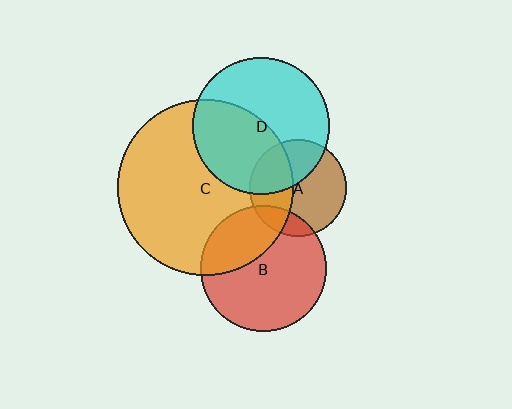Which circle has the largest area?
Circle C (orange).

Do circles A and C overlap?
Yes.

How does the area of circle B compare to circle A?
Approximately 1.7 times.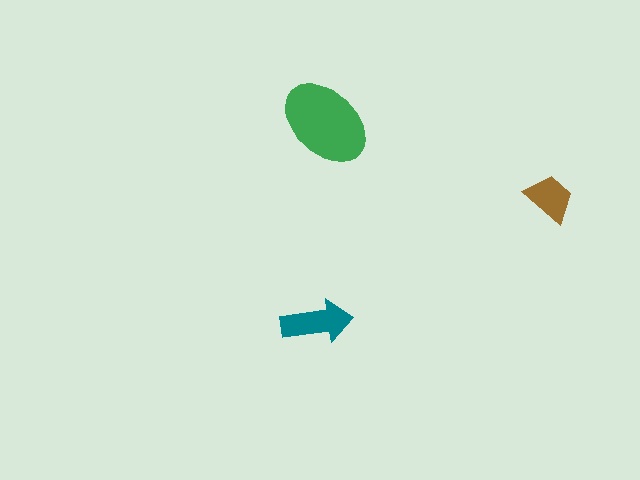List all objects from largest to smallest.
The green ellipse, the teal arrow, the brown trapezoid.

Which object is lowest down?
The teal arrow is bottommost.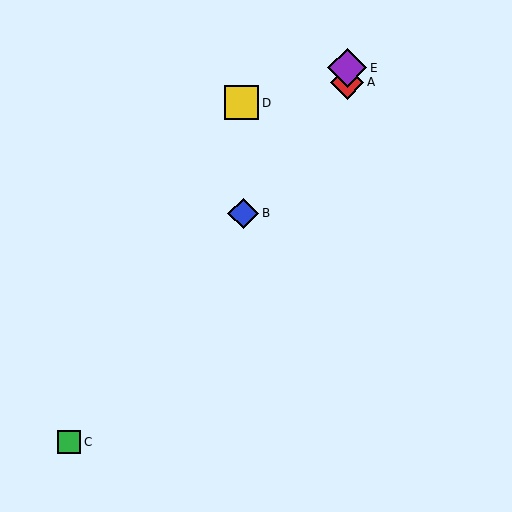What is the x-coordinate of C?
Object C is at x≈69.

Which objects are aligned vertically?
Objects A, E are aligned vertically.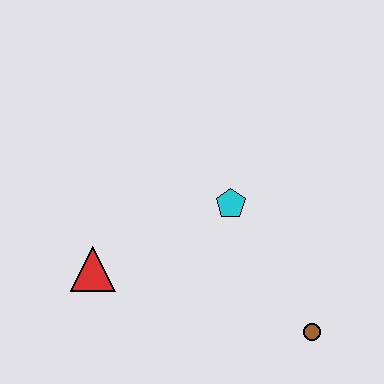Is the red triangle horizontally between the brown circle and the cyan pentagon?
No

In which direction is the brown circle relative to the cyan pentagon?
The brown circle is below the cyan pentagon.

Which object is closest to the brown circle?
The cyan pentagon is closest to the brown circle.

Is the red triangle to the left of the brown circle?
Yes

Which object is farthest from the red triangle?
The brown circle is farthest from the red triangle.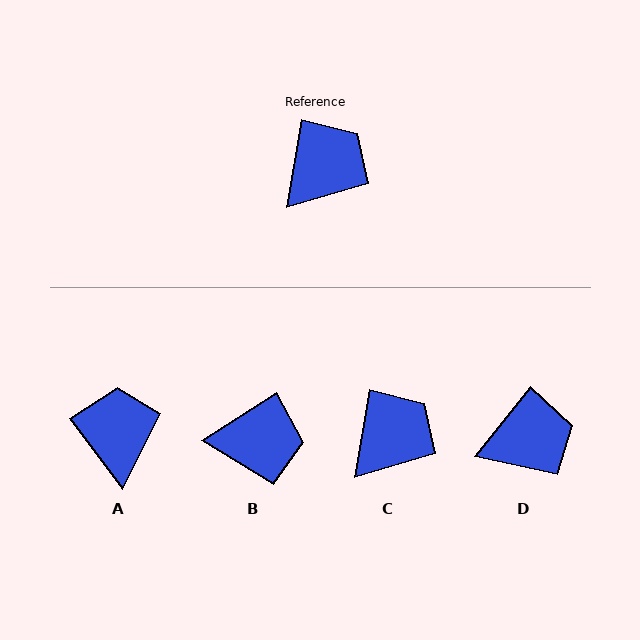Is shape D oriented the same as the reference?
No, it is off by about 29 degrees.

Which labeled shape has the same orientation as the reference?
C.